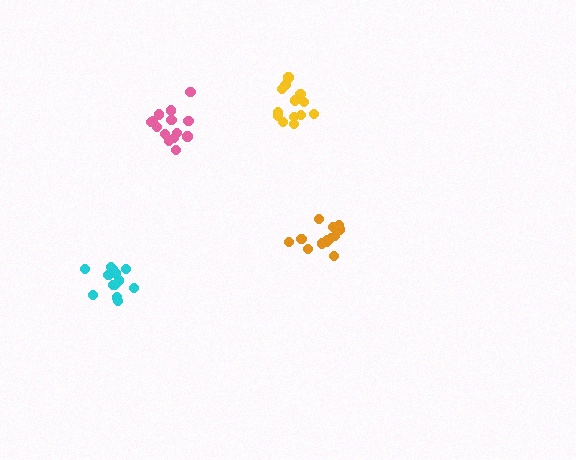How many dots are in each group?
Group 1: 13 dots, Group 2: 14 dots, Group 3: 13 dots, Group 4: 13 dots (53 total).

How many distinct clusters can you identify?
There are 4 distinct clusters.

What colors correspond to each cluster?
The clusters are colored: orange, pink, yellow, cyan.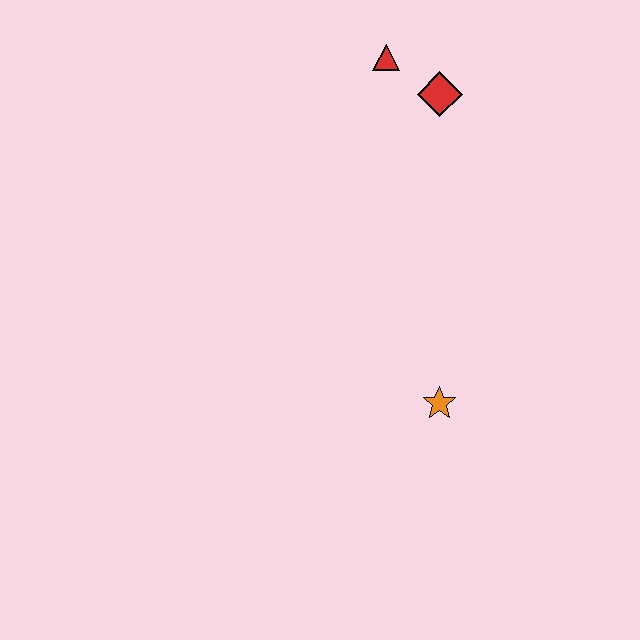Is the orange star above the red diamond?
No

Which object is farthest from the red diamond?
The orange star is farthest from the red diamond.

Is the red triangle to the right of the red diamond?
No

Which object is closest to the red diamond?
The red triangle is closest to the red diamond.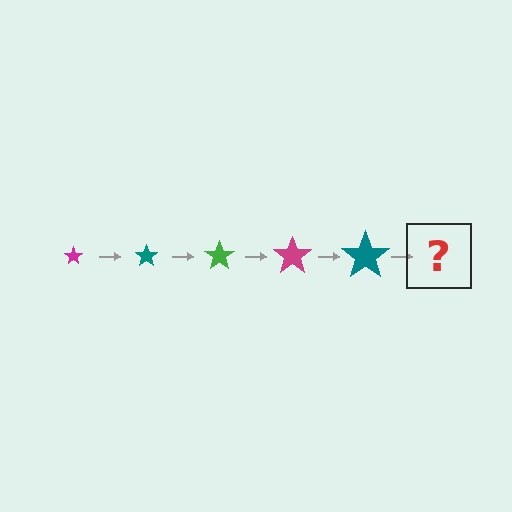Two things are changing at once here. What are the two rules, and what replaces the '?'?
The two rules are that the star grows larger each step and the color cycles through magenta, teal, and green. The '?' should be a green star, larger than the previous one.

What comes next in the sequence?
The next element should be a green star, larger than the previous one.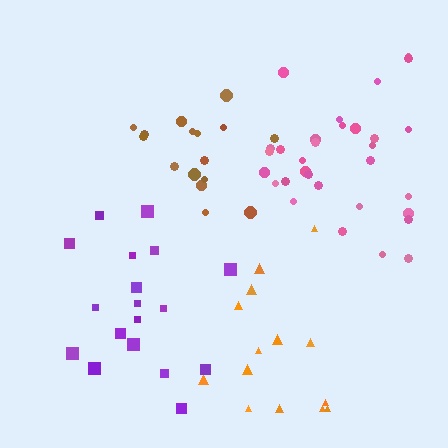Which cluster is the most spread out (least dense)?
Orange.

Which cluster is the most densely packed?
Brown.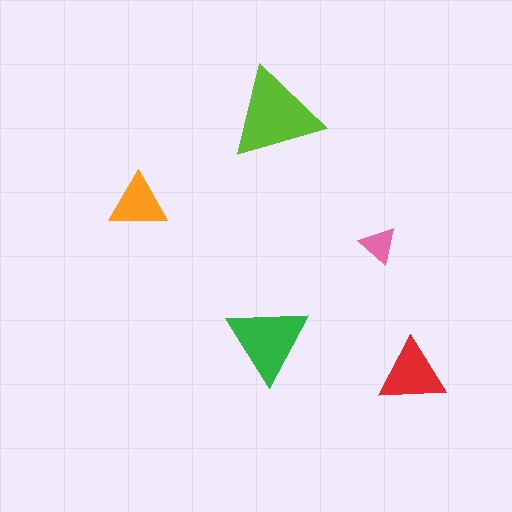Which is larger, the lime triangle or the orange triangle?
The lime one.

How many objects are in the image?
There are 5 objects in the image.